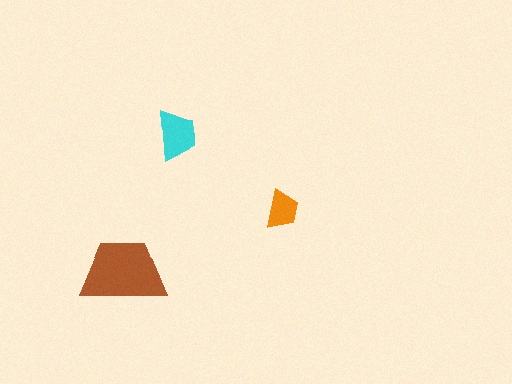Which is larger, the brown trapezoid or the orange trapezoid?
The brown one.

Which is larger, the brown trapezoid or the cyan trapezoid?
The brown one.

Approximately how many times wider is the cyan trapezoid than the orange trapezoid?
About 1.5 times wider.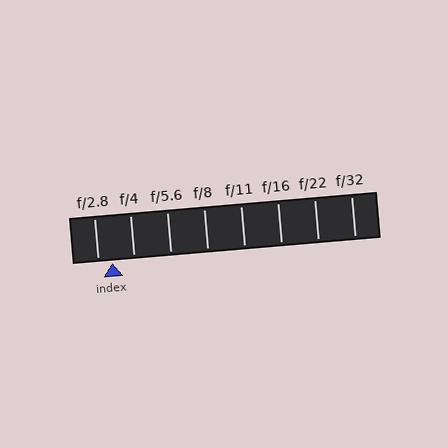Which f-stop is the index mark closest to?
The index mark is closest to f/2.8.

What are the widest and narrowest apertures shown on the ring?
The widest aperture shown is f/2.8 and the narrowest is f/32.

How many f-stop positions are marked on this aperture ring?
There are 8 f-stop positions marked.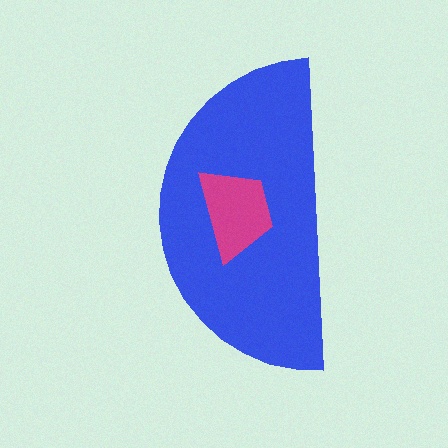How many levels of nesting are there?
2.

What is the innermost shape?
The magenta trapezoid.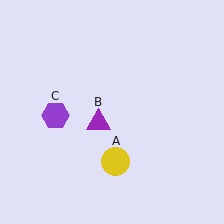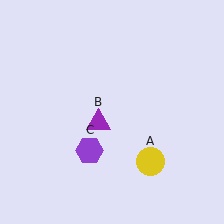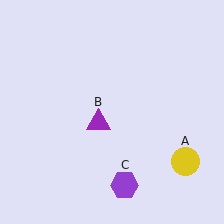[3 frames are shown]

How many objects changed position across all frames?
2 objects changed position: yellow circle (object A), purple hexagon (object C).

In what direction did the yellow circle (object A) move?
The yellow circle (object A) moved right.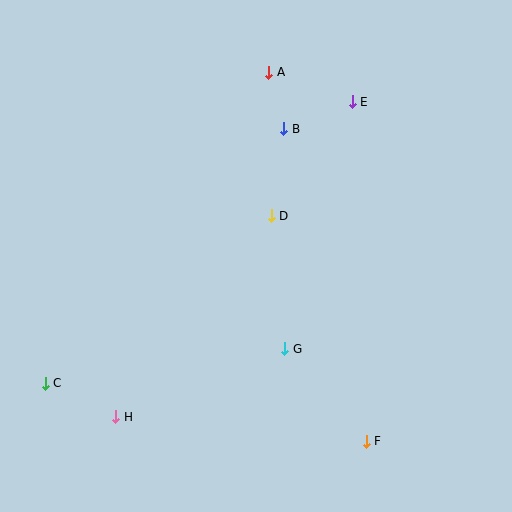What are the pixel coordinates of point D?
Point D is at (271, 216).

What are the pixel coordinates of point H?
Point H is at (116, 417).